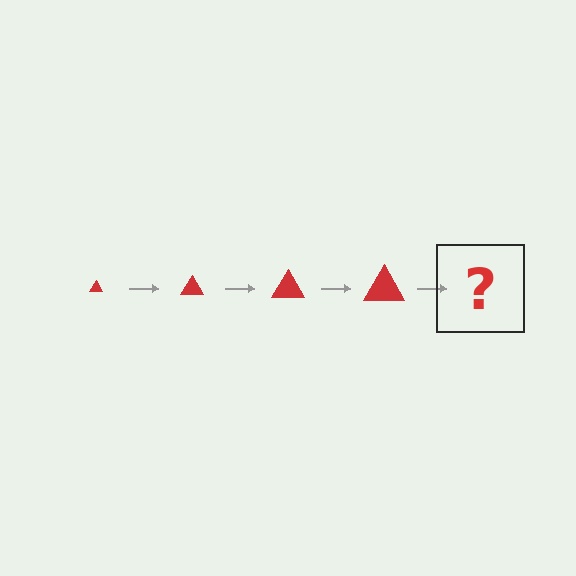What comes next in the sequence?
The next element should be a red triangle, larger than the previous one.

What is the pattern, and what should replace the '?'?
The pattern is that the triangle gets progressively larger each step. The '?' should be a red triangle, larger than the previous one.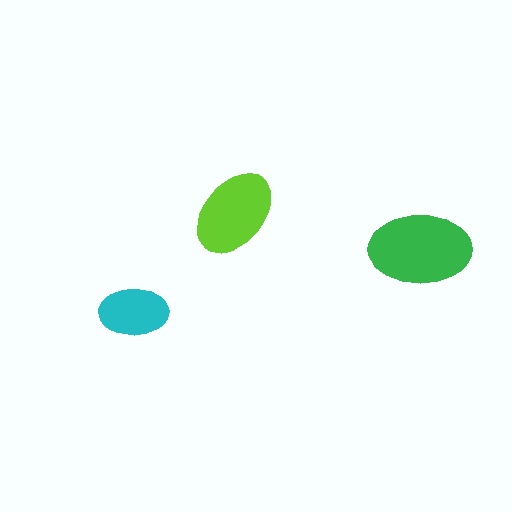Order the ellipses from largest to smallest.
the green one, the lime one, the cyan one.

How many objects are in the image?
There are 3 objects in the image.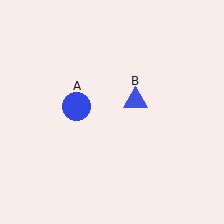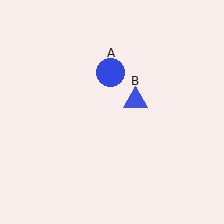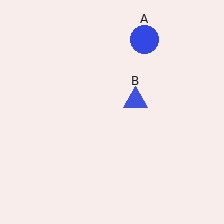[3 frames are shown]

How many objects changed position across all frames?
1 object changed position: blue circle (object A).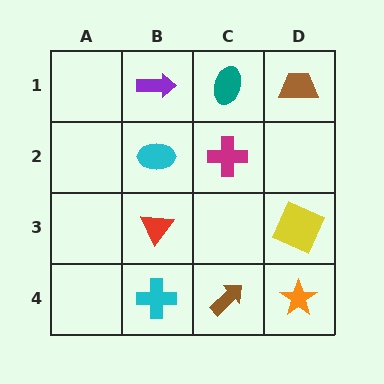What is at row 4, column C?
A brown arrow.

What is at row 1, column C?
A teal ellipse.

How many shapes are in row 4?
3 shapes.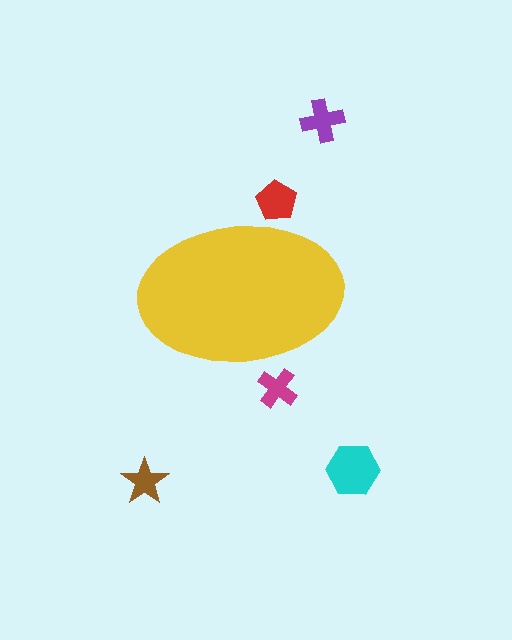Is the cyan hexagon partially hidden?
No, the cyan hexagon is fully visible.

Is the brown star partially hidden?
No, the brown star is fully visible.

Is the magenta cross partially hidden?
Yes, the magenta cross is partially hidden behind the yellow ellipse.